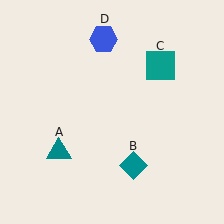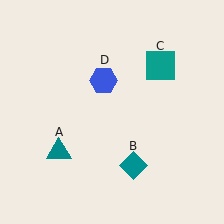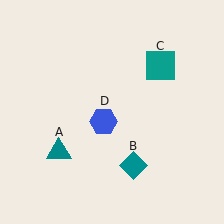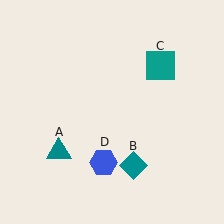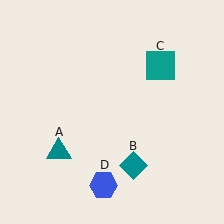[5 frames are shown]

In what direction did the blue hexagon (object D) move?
The blue hexagon (object D) moved down.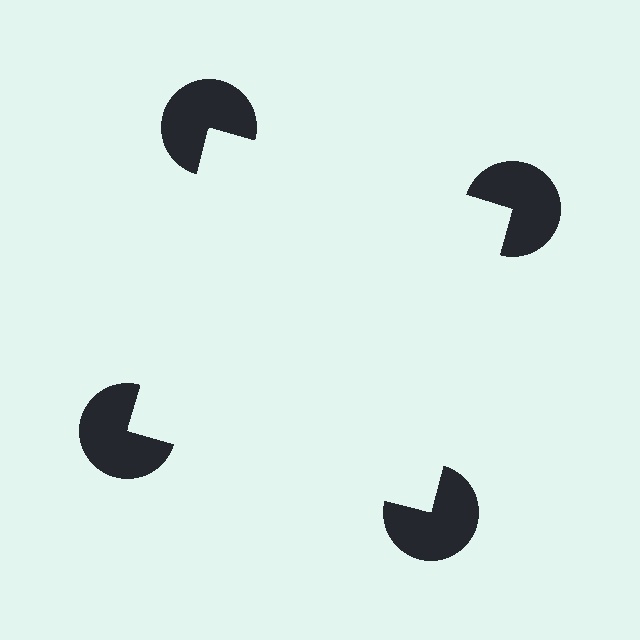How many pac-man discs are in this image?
There are 4 — one at each vertex of the illusory square.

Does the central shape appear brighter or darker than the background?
It typically appears slightly brighter than the background, even though no actual brightness change is drawn.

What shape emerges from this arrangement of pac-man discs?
An illusory square — its edges are inferred from the aligned wedge cuts in the pac-man discs, not physically drawn.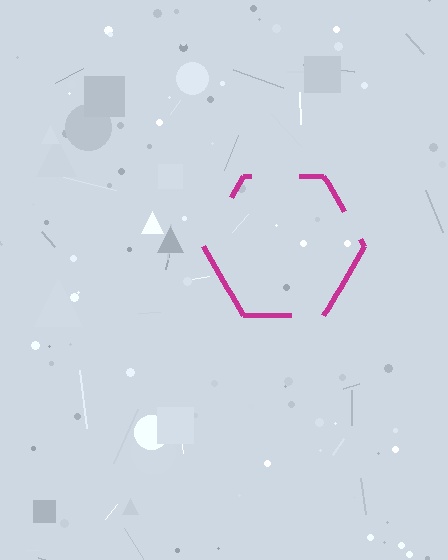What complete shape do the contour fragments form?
The contour fragments form a hexagon.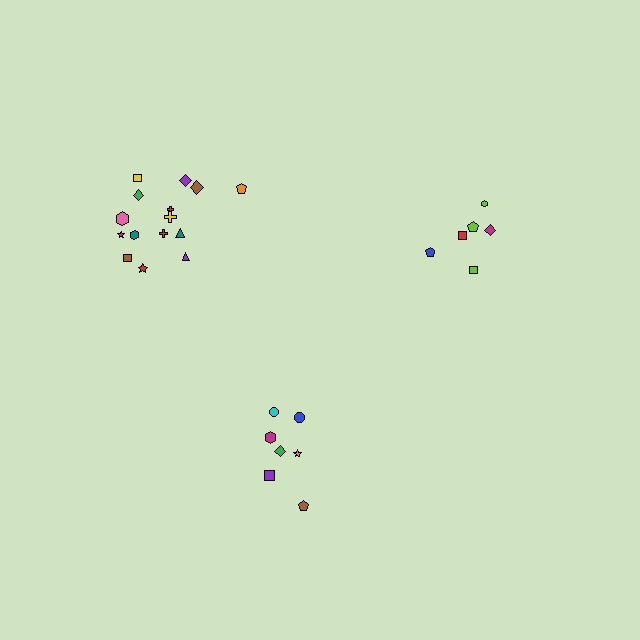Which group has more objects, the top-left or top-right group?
The top-left group.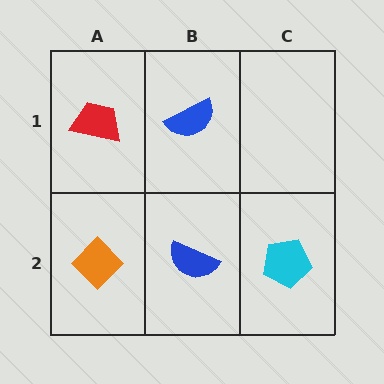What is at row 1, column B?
A blue semicircle.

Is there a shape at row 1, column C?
No, that cell is empty.